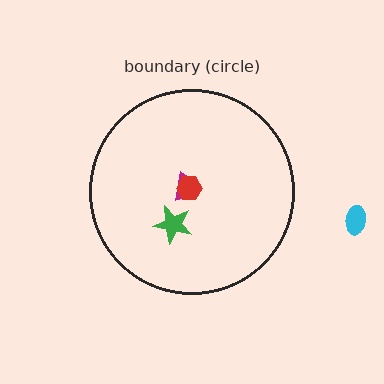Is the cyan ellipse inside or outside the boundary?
Outside.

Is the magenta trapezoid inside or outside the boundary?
Inside.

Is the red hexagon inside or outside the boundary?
Inside.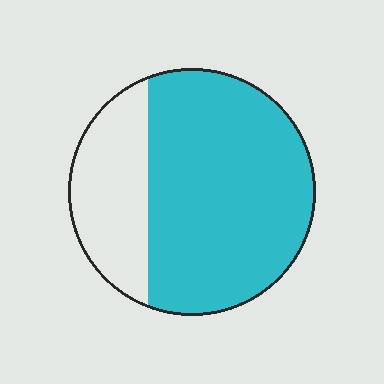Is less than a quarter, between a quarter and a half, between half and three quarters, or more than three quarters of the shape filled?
Between half and three quarters.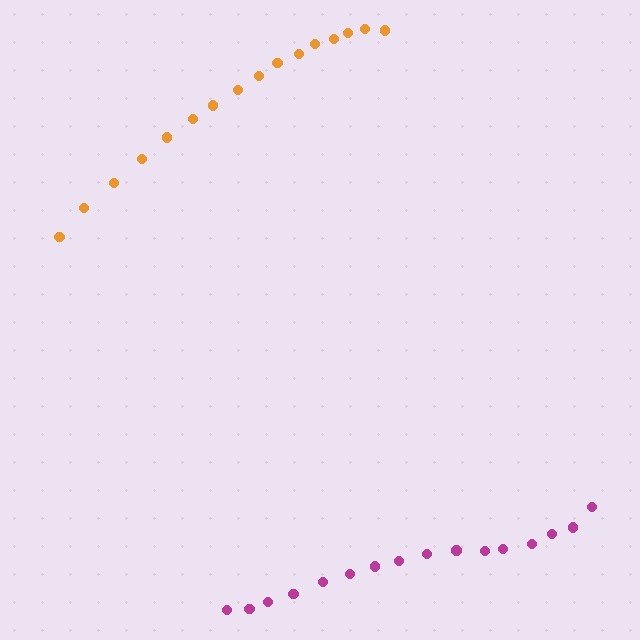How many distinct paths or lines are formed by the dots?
There are 2 distinct paths.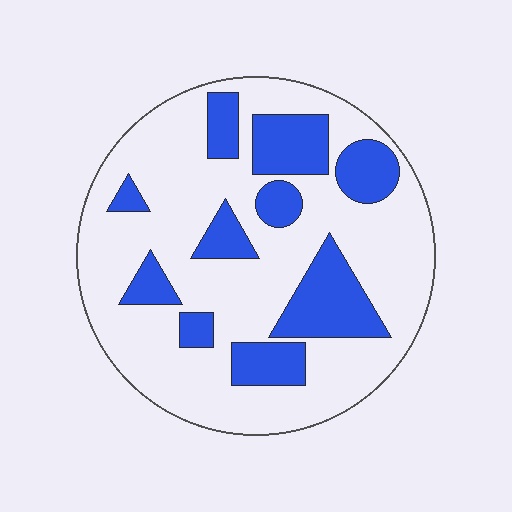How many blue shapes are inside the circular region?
10.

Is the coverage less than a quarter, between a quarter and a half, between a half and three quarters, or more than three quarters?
Between a quarter and a half.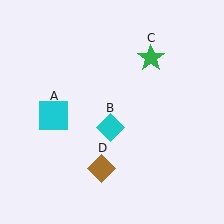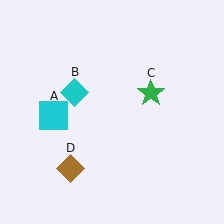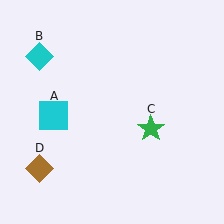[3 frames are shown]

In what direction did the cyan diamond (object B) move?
The cyan diamond (object B) moved up and to the left.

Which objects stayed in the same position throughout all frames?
Cyan square (object A) remained stationary.